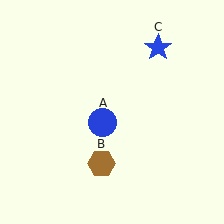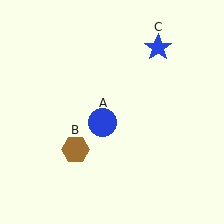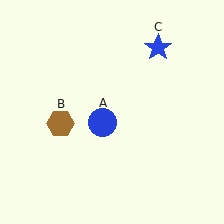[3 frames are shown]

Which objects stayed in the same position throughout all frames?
Blue circle (object A) and blue star (object C) remained stationary.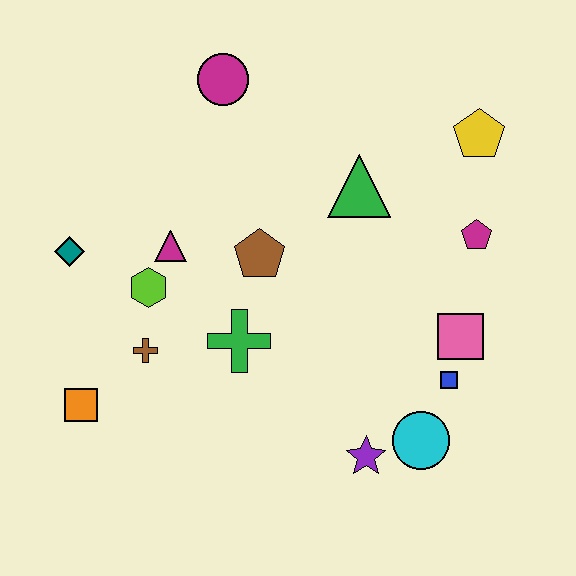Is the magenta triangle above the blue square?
Yes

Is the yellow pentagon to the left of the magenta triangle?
No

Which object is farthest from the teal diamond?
The yellow pentagon is farthest from the teal diamond.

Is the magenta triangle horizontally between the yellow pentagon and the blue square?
No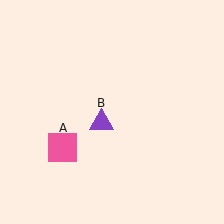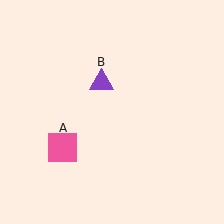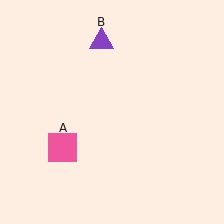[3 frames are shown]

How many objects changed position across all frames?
1 object changed position: purple triangle (object B).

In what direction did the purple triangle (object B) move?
The purple triangle (object B) moved up.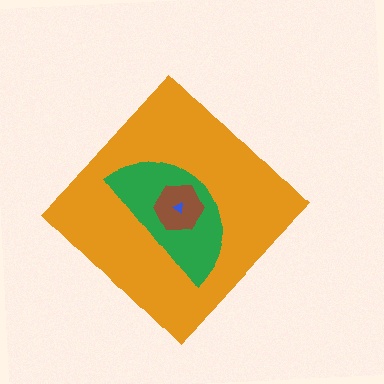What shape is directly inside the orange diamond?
The green semicircle.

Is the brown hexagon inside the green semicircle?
Yes.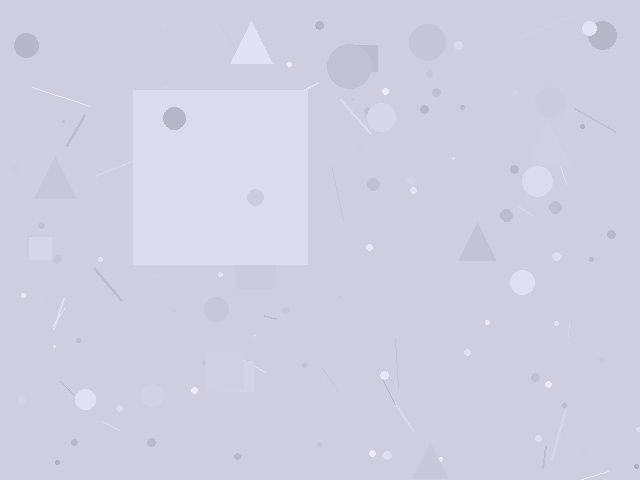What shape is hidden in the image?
A square is hidden in the image.